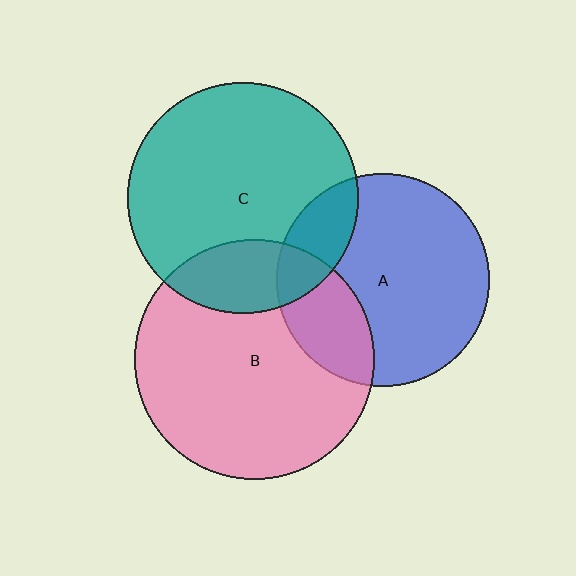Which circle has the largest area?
Circle B (pink).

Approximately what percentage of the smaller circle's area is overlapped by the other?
Approximately 25%.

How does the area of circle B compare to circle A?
Approximately 1.3 times.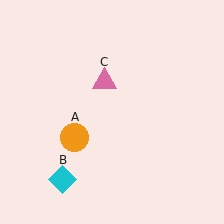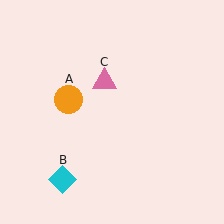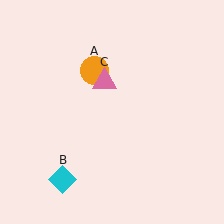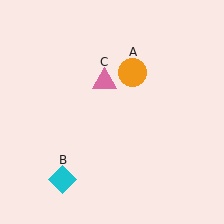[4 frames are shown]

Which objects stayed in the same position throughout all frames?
Cyan diamond (object B) and pink triangle (object C) remained stationary.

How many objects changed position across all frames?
1 object changed position: orange circle (object A).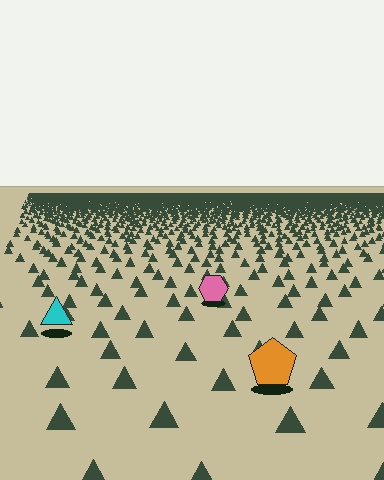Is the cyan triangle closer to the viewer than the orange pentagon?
No. The orange pentagon is closer — you can tell from the texture gradient: the ground texture is coarser near it.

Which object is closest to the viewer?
The orange pentagon is closest. The texture marks near it are larger and more spread out.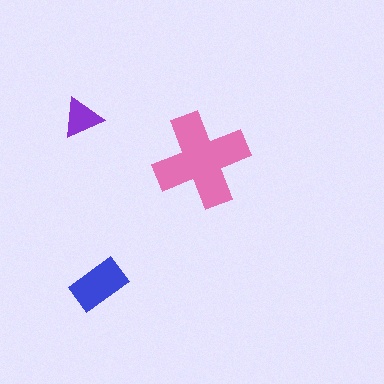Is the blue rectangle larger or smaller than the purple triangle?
Larger.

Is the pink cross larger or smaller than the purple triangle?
Larger.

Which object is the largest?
The pink cross.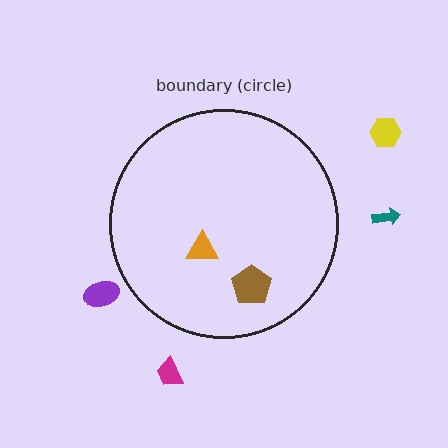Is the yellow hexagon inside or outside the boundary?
Outside.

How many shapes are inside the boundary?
2 inside, 4 outside.